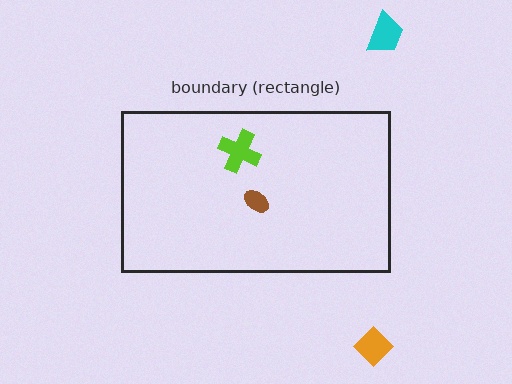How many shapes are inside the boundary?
2 inside, 2 outside.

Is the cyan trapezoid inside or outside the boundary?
Outside.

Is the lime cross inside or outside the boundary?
Inside.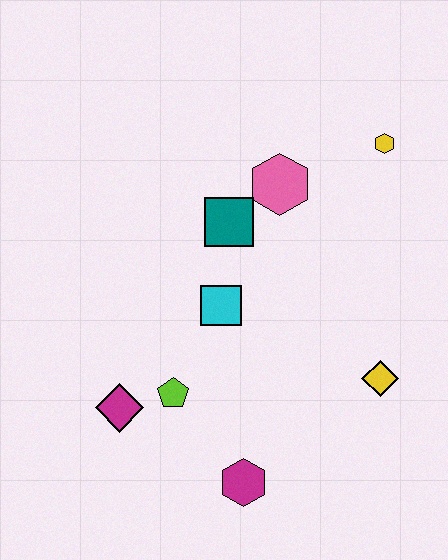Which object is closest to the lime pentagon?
The magenta diamond is closest to the lime pentagon.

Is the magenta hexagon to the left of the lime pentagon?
No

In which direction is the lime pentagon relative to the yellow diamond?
The lime pentagon is to the left of the yellow diamond.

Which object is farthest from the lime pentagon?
The yellow hexagon is farthest from the lime pentagon.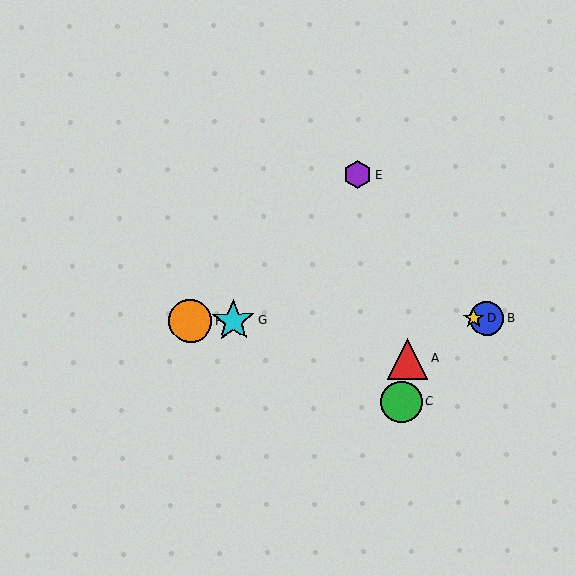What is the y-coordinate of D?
Object D is at y≈318.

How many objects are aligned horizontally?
4 objects (B, D, F, G) are aligned horizontally.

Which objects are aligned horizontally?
Objects B, D, F, G are aligned horizontally.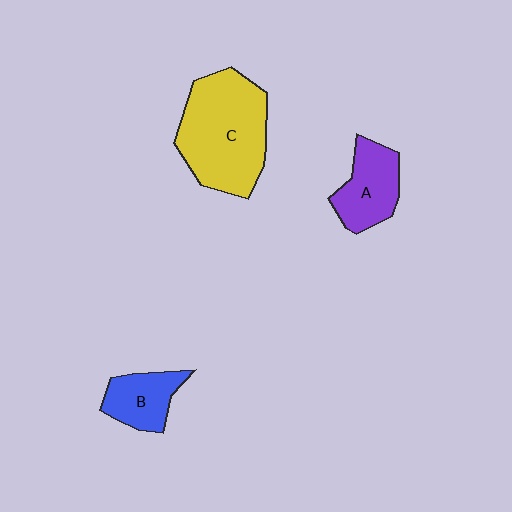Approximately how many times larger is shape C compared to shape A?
Approximately 2.0 times.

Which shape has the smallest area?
Shape B (blue).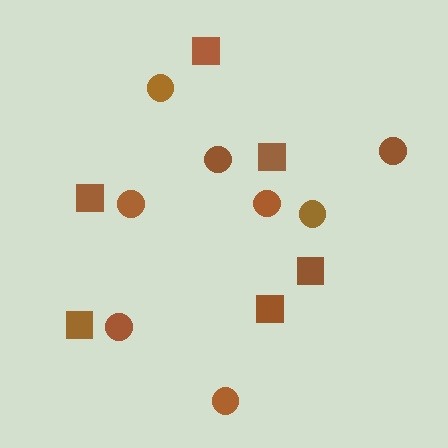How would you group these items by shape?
There are 2 groups: one group of squares (6) and one group of circles (8).